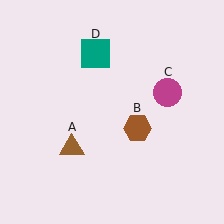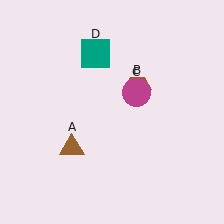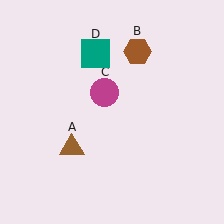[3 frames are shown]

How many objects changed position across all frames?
2 objects changed position: brown hexagon (object B), magenta circle (object C).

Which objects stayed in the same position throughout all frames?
Brown triangle (object A) and teal square (object D) remained stationary.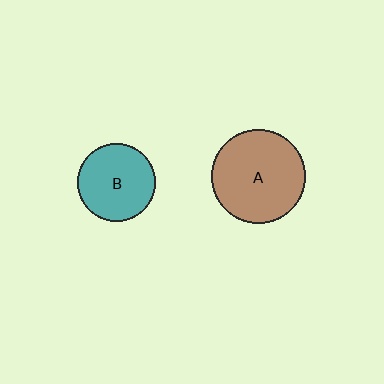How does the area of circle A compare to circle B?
Approximately 1.4 times.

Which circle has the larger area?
Circle A (brown).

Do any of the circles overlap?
No, none of the circles overlap.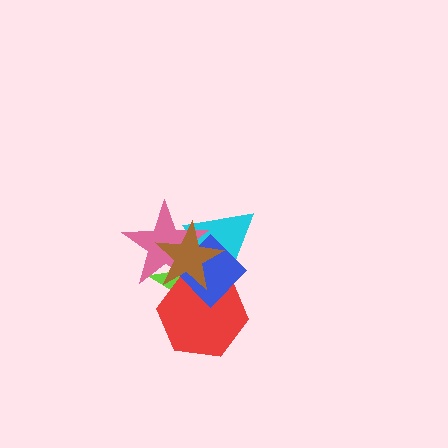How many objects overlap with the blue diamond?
5 objects overlap with the blue diamond.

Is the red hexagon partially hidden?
Yes, it is partially covered by another shape.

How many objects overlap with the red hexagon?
5 objects overlap with the red hexagon.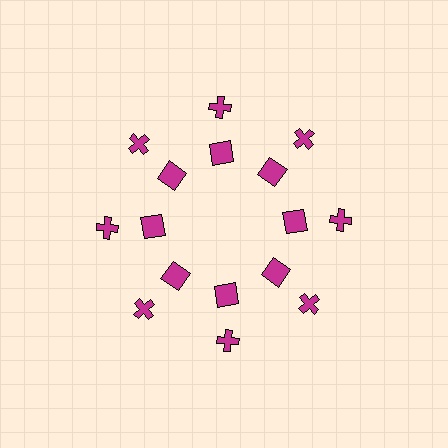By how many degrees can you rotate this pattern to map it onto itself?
The pattern maps onto itself every 45 degrees of rotation.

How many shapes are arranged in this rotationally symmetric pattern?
There are 16 shapes, arranged in 8 groups of 2.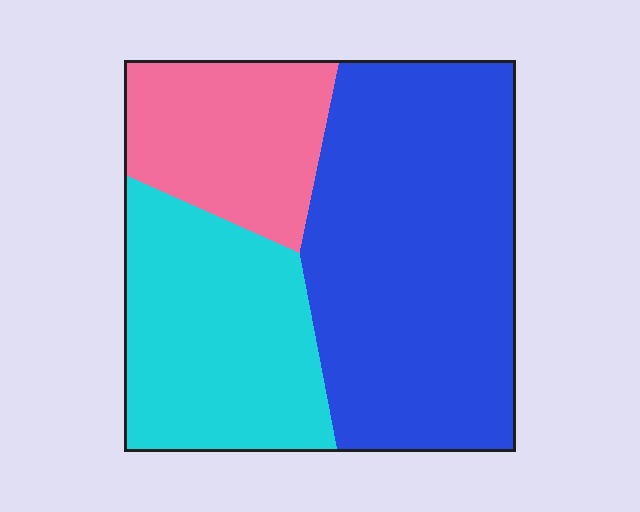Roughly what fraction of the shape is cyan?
Cyan takes up about one third (1/3) of the shape.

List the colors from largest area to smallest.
From largest to smallest: blue, cyan, pink.